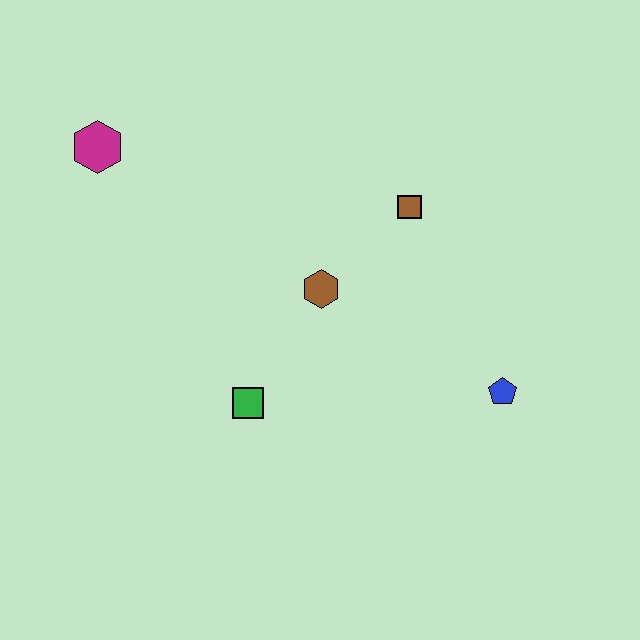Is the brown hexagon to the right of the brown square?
No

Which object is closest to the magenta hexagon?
The brown hexagon is closest to the magenta hexagon.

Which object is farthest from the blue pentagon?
The magenta hexagon is farthest from the blue pentagon.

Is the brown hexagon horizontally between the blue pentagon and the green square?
Yes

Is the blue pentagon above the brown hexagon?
No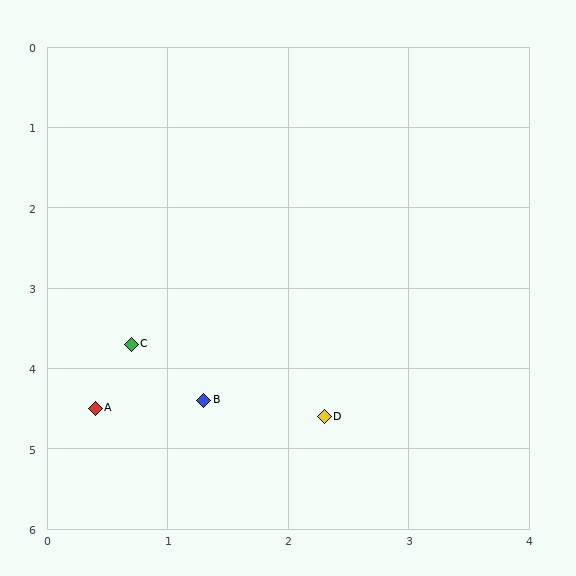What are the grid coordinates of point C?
Point C is at approximately (0.7, 3.7).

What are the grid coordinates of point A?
Point A is at approximately (0.4, 4.5).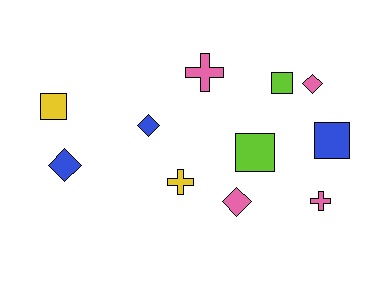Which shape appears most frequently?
Diamond, with 4 objects.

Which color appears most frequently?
Pink, with 4 objects.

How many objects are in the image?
There are 11 objects.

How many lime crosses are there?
There are no lime crosses.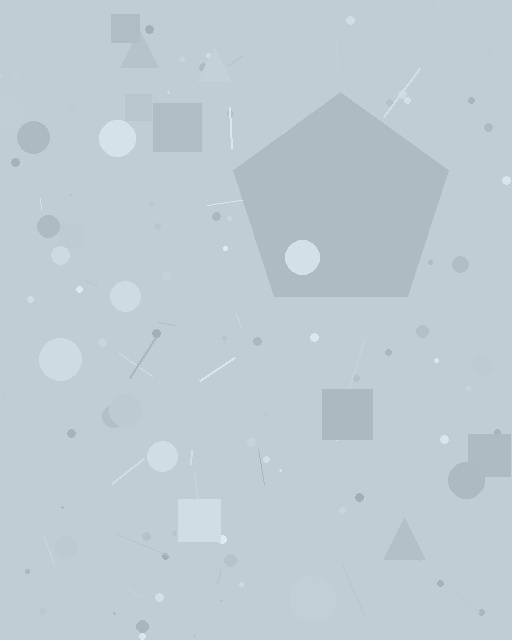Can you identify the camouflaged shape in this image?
The camouflaged shape is a pentagon.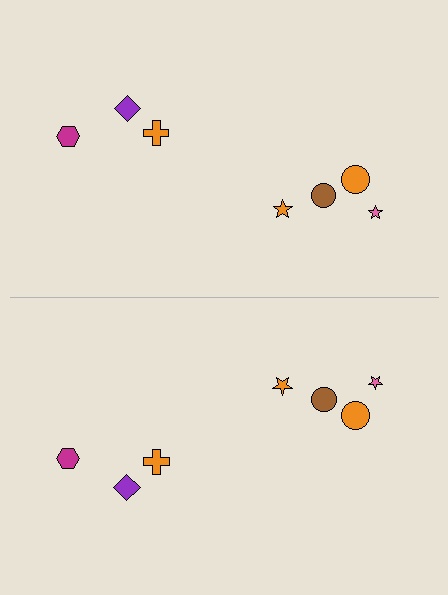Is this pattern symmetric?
Yes, this pattern has bilateral (reflection) symmetry.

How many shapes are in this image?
There are 14 shapes in this image.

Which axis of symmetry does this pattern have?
The pattern has a horizontal axis of symmetry running through the center of the image.